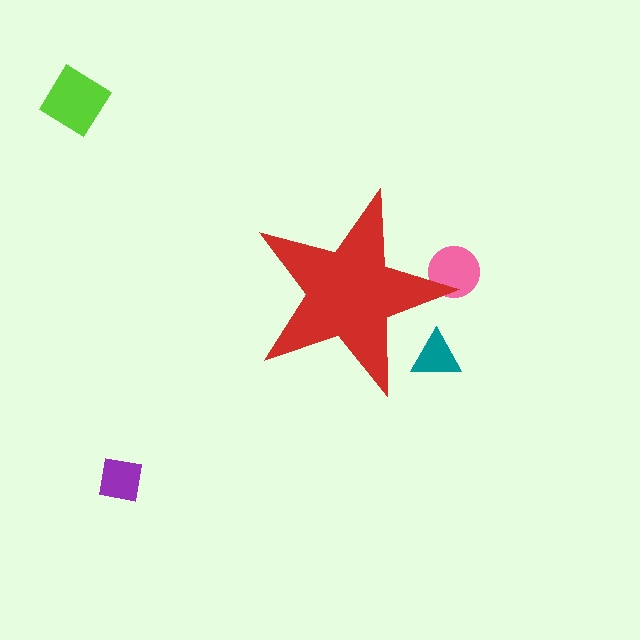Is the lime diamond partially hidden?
No, the lime diamond is fully visible.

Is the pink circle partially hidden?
Yes, the pink circle is partially hidden behind the red star.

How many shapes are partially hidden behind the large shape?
2 shapes are partially hidden.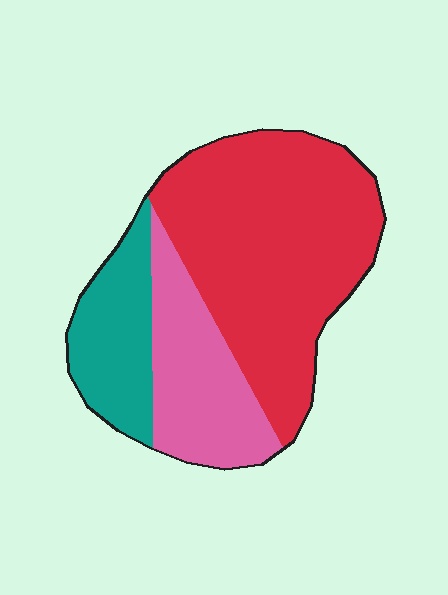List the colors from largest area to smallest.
From largest to smallest: red, pink, teal.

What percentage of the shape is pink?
Pink takes up about one quarter (1/4) of the shape.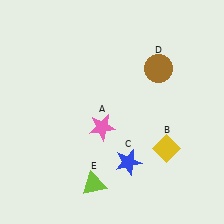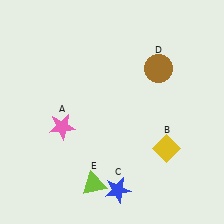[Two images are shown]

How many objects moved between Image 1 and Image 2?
2 objects moved between the two images.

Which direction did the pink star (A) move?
The pink star (A) moved left.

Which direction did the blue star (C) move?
The blue star (C) moved down.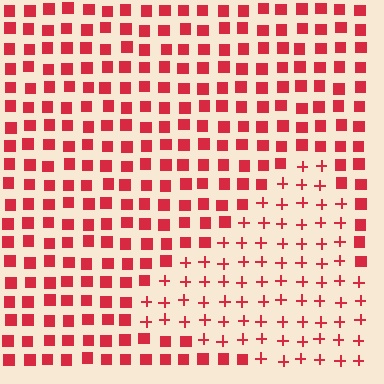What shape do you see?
I see a triangle.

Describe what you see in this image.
The image is filled with small red elements arranged in a uniform grid. A triangle-shaped region contains plus signs, while the surrounding area contains squares. The boundary is defined purely by the change in element shape.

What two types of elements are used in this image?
The image uses plus signs inside the triangle region and squares outside it.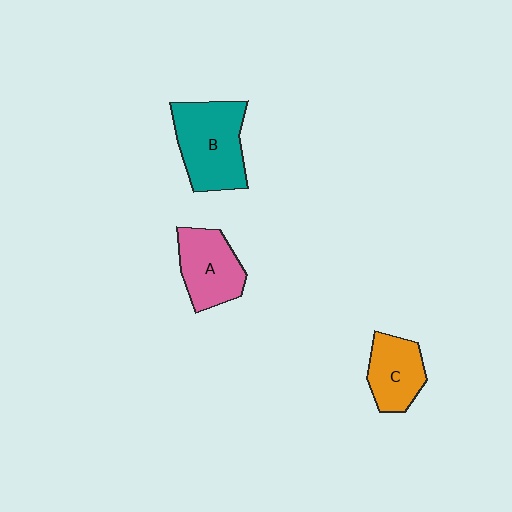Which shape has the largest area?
Shape B (teal).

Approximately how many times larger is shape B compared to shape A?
Approximately 1.3 times.